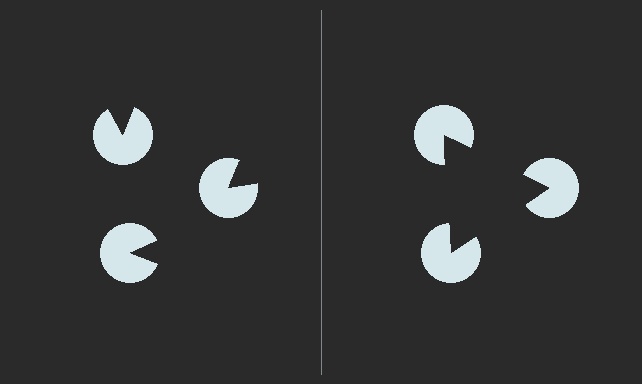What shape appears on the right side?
An illusory triangle.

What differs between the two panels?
The pac-man discs are positioned identically on both sides; only the wedge orientations differ. On the right they align to a triangle; on the left they are misaligned.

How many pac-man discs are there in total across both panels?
6 — 3 on each side.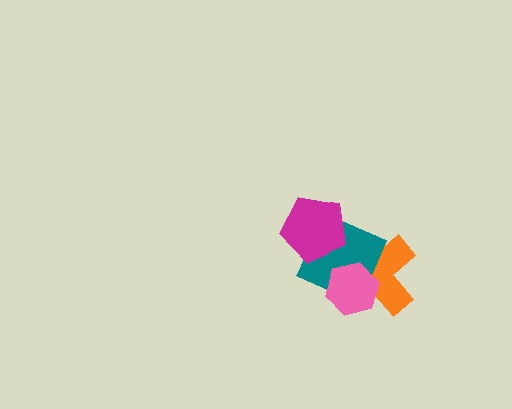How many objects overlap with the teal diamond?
3 objects overlap with the teal diamond.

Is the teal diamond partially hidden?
Yes, it is partially covered by another shape.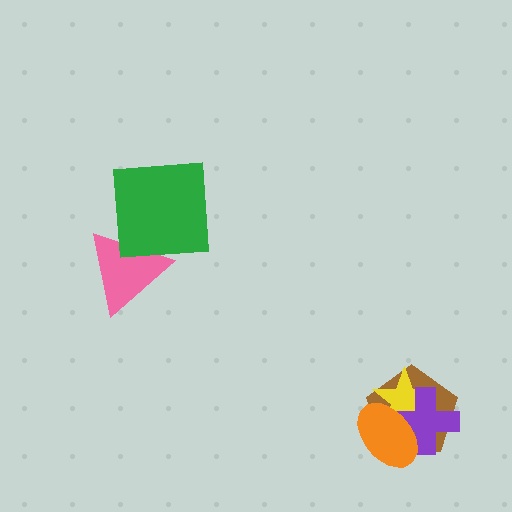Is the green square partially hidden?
No, no other shape covers it.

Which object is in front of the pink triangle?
The green square is in front of the pink triangle.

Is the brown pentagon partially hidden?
Yes, it is partially covered by another shape.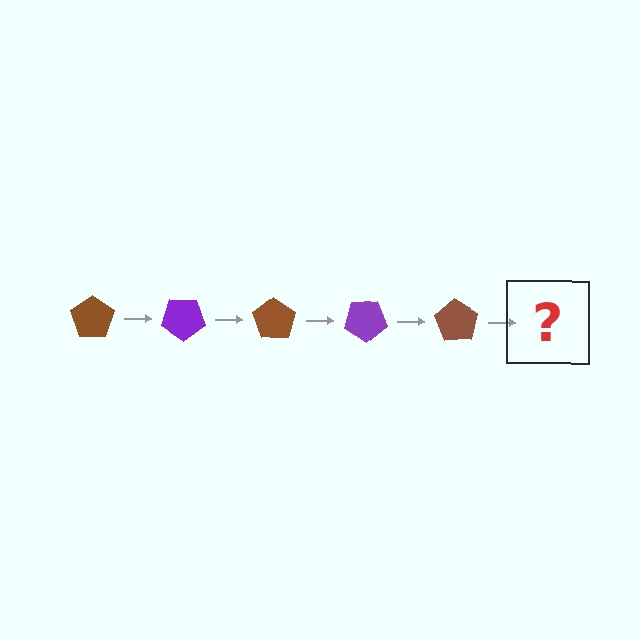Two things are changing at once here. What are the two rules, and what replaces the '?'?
The two rules are that it rotates 35 degrees each step and the color cycles through brown and purple. The '?' should be a purple pentagon, rotated 175 degrees from the start.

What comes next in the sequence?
The next element should be a purple pentagon, rotated 175 degrees from the start.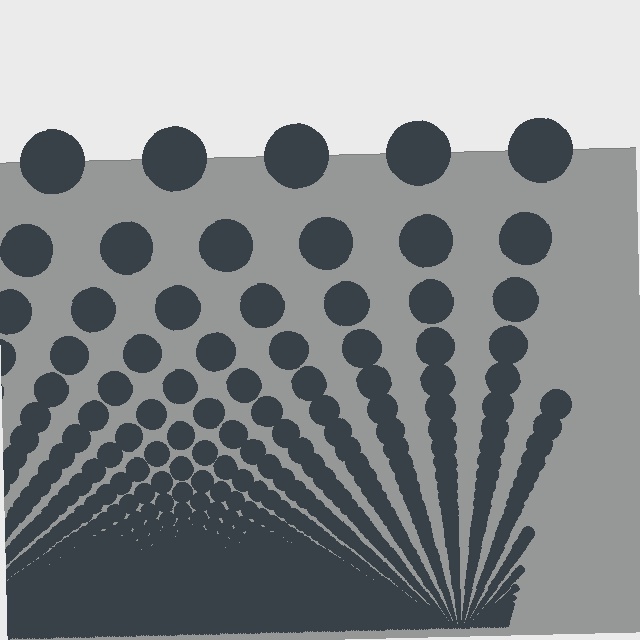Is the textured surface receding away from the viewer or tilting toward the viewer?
The surface appears to tilt toward the viewer. Texture elements get larger and sparser toward the top.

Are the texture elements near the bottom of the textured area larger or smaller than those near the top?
Smaller. The gradient is inverted — elements near the bottom are smaller and denser.